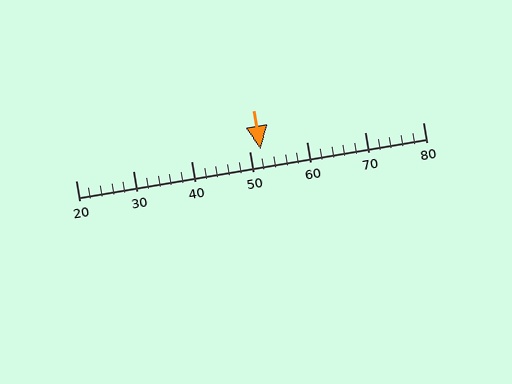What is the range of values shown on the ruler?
The ruler shows values from 20 to 80.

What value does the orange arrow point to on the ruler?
The orange arrow points to approximately 52.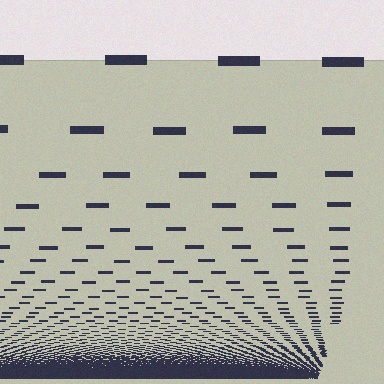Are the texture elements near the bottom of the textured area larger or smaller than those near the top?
Smaller. The gradient is inverted — elements near the bottom are smaller and denser.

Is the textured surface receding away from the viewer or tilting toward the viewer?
The surface appears to tilt toward the viewer. Texture elements get larger and sparser toward the top.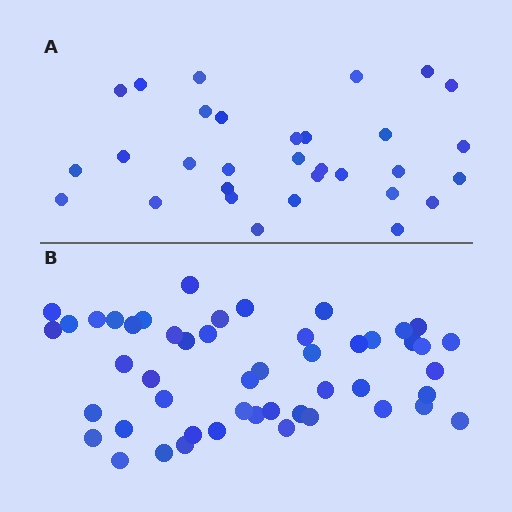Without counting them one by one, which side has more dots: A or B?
Region B (the bottom region) has more dots.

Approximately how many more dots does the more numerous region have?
Region B has approximately 20 more dots than region A.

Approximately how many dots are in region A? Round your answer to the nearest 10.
About 30 dots. (The exact count is 31, which rounds to 30.)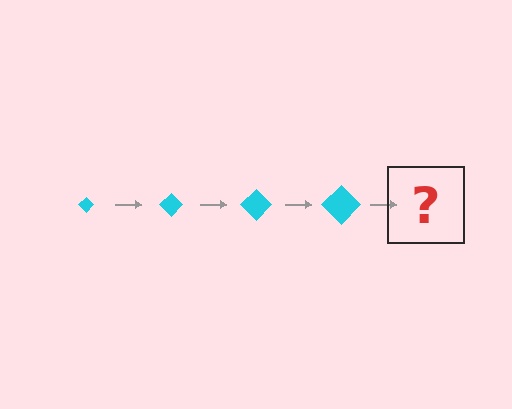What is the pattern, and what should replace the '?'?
The pattern is that the diamond gets progressively larger each step. The '?' should be a cyan diamond, larger than the previous one.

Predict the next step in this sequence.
The next step is a cyan diamond, larger than the previous one.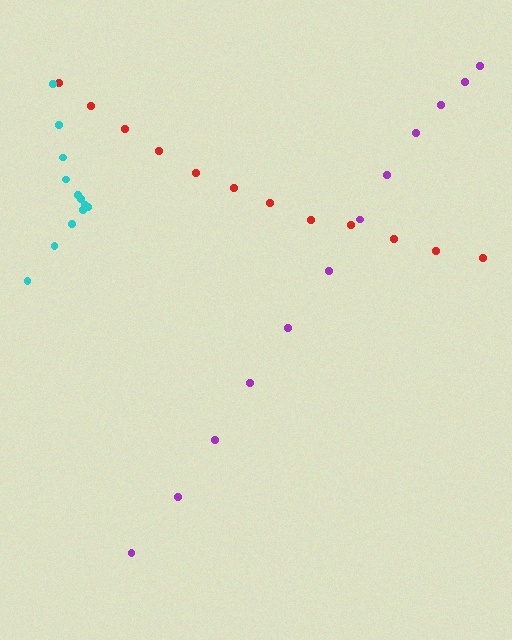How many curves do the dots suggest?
There are 3 distinct paths.